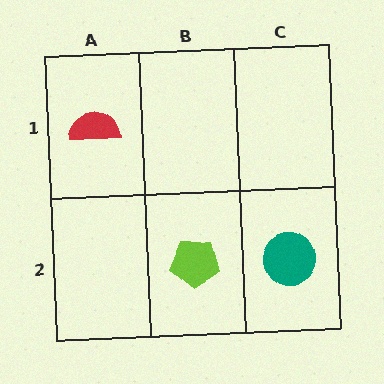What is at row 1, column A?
A red semicircle.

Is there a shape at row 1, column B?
No, that cell is empty.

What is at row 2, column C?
A teal circle.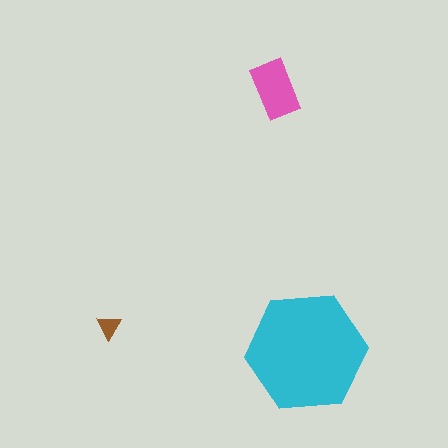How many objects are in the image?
There are 3 objects in the image.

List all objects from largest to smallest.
The cyan hexagon, the pink rectangle, the brown triangle.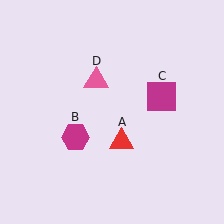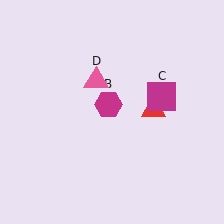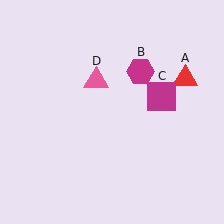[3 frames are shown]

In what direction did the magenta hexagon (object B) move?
The magenta hexagon (object B) moved up and to the right.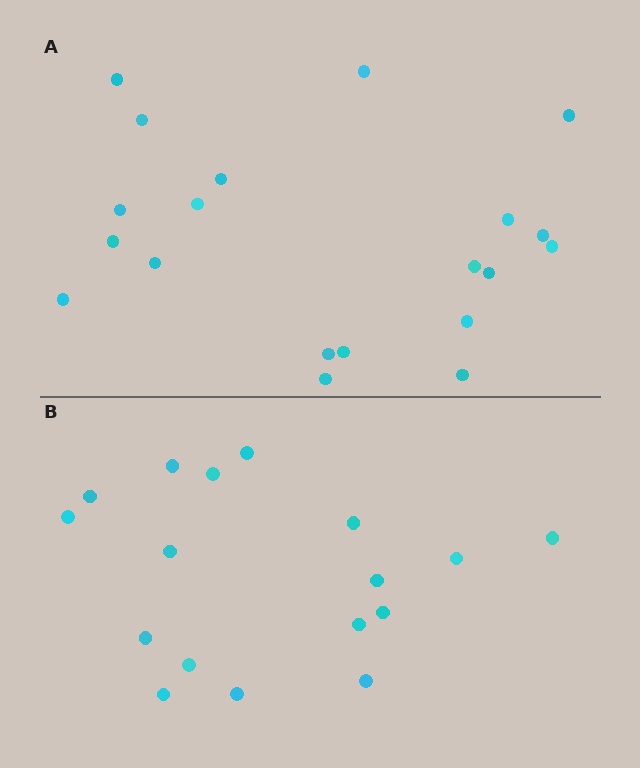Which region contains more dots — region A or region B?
Region A (the top region) has more dots.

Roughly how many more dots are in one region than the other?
Region A has just a few more — roughly 2 or 3 more dots than region B.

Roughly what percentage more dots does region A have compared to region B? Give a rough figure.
About 20% more.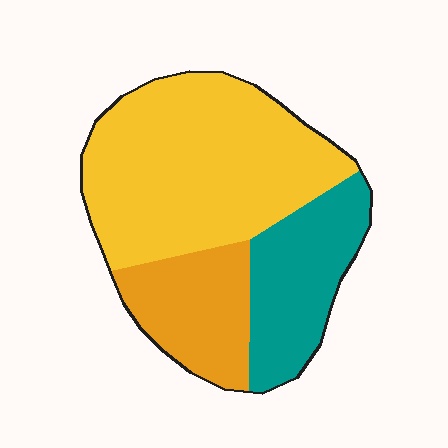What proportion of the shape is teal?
Teal covers 24% of the shape.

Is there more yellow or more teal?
Yellow.